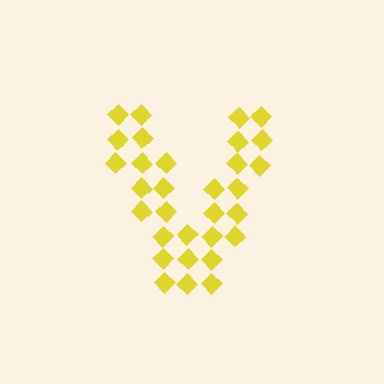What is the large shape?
The large shape is the letter V.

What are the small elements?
The small elements are diamonds.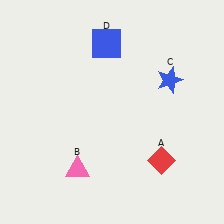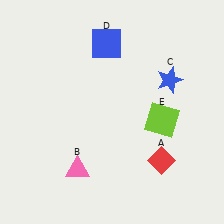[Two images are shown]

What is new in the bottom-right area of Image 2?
A lime square (E) was added in the bottom-right area of Image 2.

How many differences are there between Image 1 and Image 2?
There is 1 difference between the two images.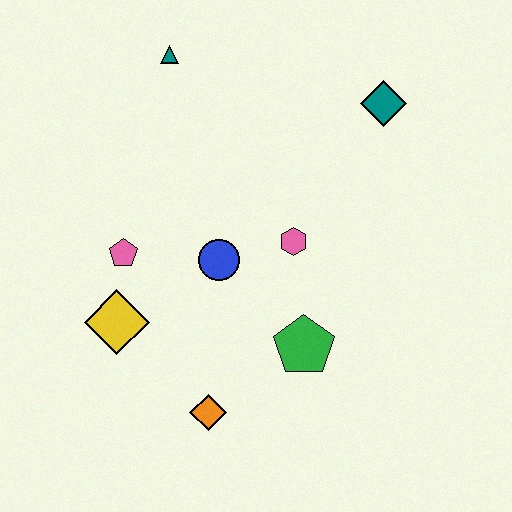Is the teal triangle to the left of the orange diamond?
Yes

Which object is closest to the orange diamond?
The green pentagon is closest to the orange diamond.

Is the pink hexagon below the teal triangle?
Yes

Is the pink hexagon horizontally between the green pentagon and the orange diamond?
Yes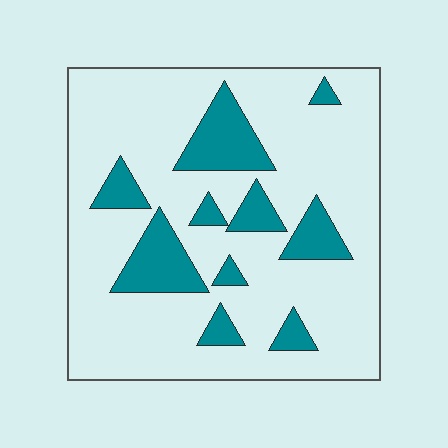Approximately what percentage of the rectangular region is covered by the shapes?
Approximately 20%.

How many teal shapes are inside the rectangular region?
10.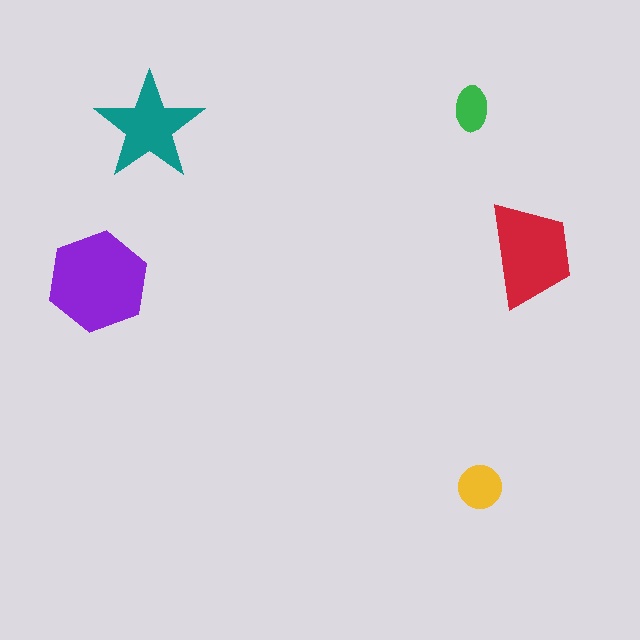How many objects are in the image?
There are 5 objects in the image.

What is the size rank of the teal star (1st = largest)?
3rd.